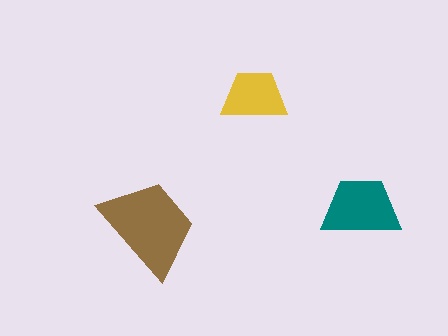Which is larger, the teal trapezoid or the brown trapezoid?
The brown one.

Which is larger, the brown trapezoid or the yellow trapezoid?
The brown one.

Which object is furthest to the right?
The teal trapezoid is rightmost.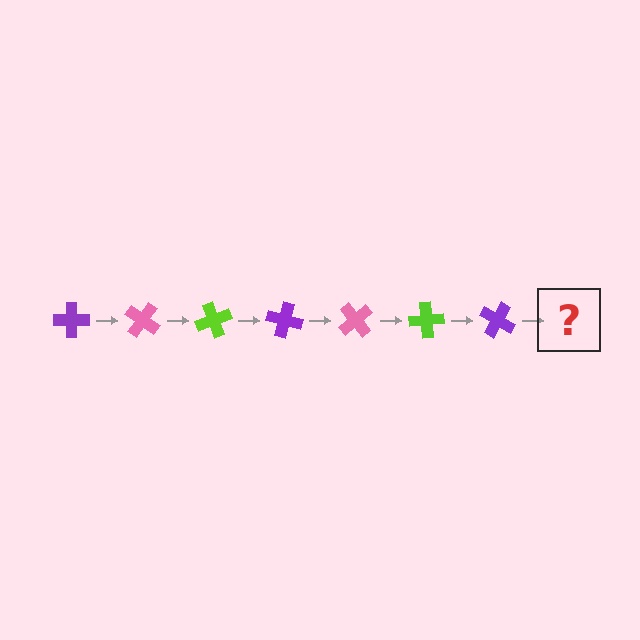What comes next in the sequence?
The next element should be a pink cross, rotated 245 degrees from the start.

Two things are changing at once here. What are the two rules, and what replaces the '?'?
The two rules are that it rotates 35 degrees each step and the color cycles through purple, pink, and lime. The '?' should be a pink cross, rotated 245 degrees from the start.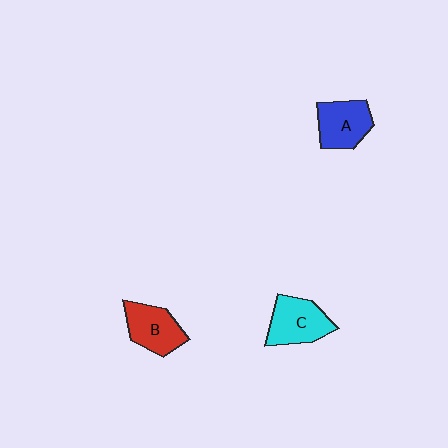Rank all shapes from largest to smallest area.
From largest to smallest: C (cyan), A (blue), B (red).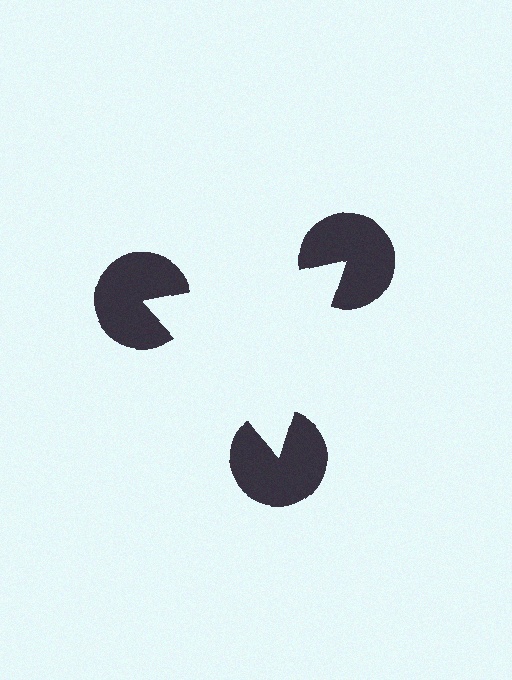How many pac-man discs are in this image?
There are 3 — one at each vertex of the illusory triangle.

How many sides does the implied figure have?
3 sides.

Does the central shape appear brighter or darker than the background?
It typically appears slightly brighter than the background, even though no actual brightness change is drawn.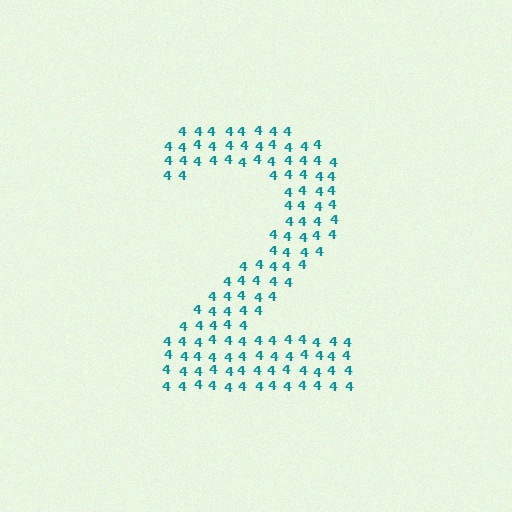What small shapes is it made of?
It is made of small digit 4's.